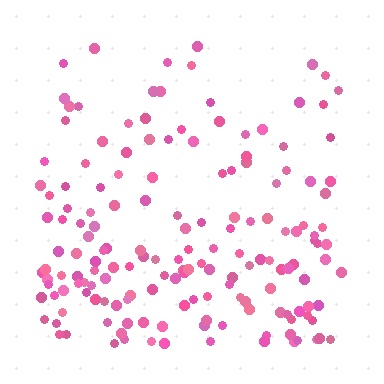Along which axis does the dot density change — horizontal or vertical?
Vertical.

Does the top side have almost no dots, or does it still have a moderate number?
Still a moderate number, just noticeably fewer than the bottom.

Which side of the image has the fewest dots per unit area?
The top.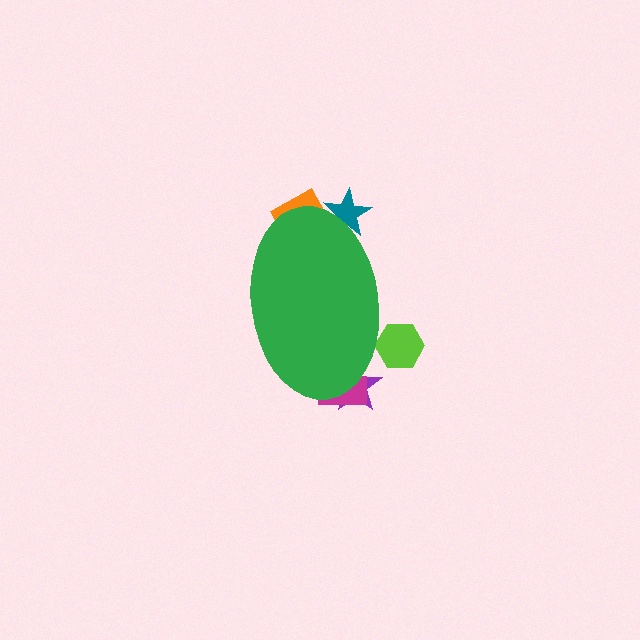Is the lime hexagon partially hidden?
Yes, the lime hexagon is partially hidden behind the green ellipse.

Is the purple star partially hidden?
Yes, the purple star is partially hidden behind the green ellipse.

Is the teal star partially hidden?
Yes, the teal star is partially hidden behind the green ellipse.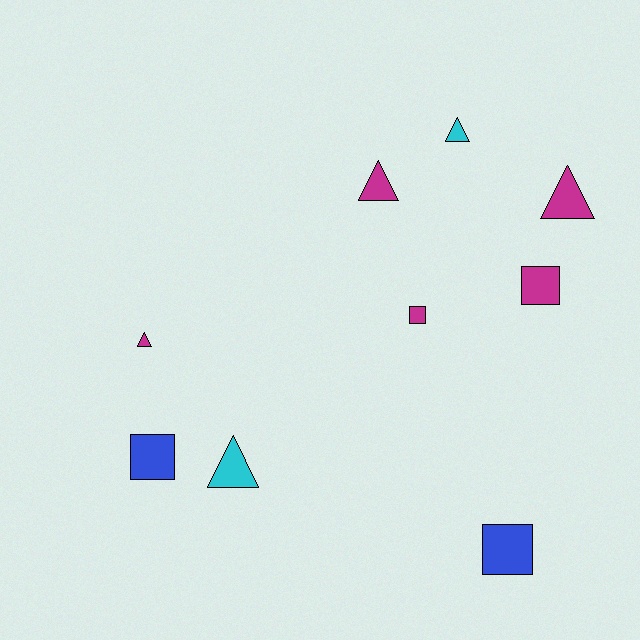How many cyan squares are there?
There are no cyan squares.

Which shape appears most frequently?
Triangle, with 5 objects.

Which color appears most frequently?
Magenta, with 5 objects.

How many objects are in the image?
There are 9 objects.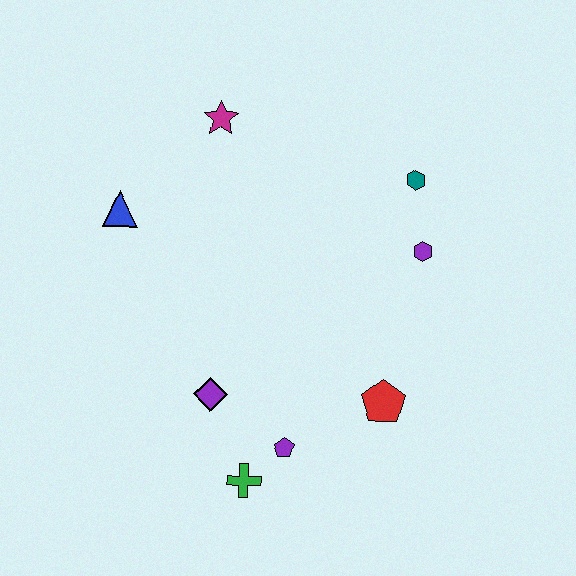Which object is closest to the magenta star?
The blue triangle is closest to the magenta star.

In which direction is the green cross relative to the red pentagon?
The green cross is to the left of the red pentagon.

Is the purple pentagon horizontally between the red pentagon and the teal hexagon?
No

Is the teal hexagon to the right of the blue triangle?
Yes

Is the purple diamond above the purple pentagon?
Yes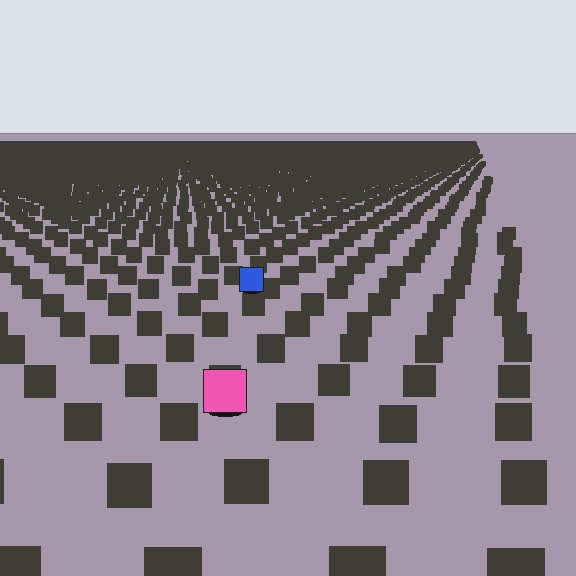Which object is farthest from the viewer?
The blue square is farthest from the viewer. It appears smaller and the ground texture around it is denser.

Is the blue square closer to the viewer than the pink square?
No. The pink square is closer — you can tell from the texture gradient: the ground texture is coarser near it.